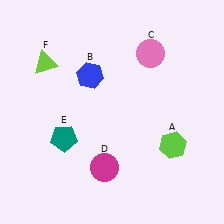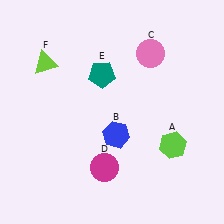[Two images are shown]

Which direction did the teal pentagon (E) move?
The teal pentagon (E) moved up.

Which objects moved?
The objects that moved are: the blue hexagon (B), the teal pentagon (E).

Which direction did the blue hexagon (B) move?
The blue hexagon (B) moved down.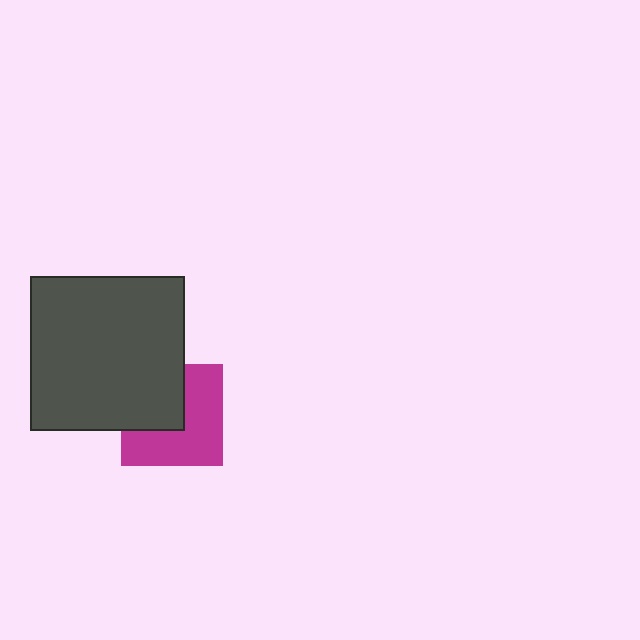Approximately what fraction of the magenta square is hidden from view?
Roughly 42% of the magenta square is hidden behind the dark gray square.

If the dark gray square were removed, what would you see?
You would see the complete magenta square.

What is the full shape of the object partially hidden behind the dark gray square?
The partially hidden object is a magenta square.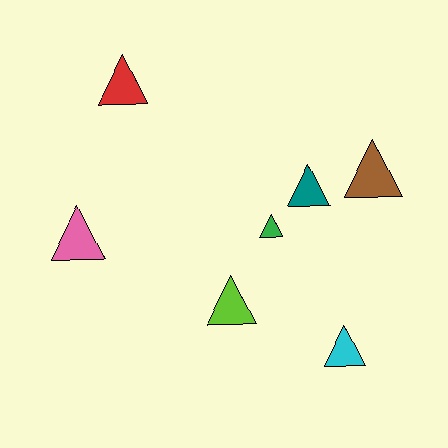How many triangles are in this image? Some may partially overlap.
There are 7 triangles.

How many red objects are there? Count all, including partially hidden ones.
There is 1 red object.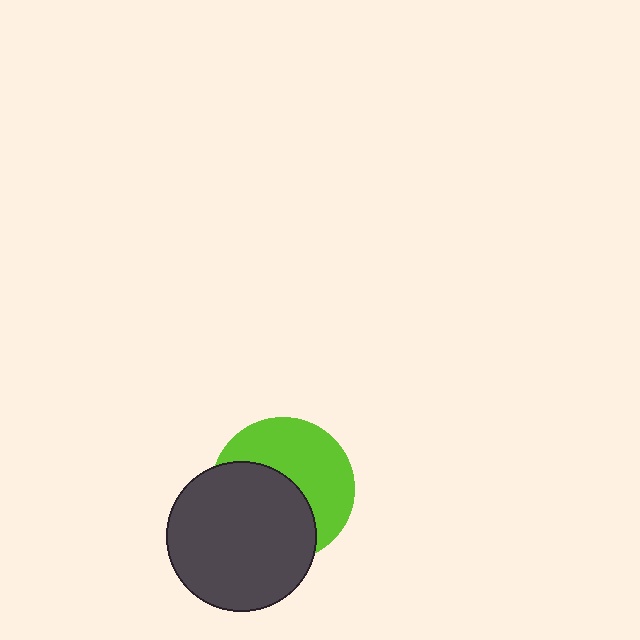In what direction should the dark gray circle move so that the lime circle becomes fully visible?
The dark gray circle should move toward the lower-left. That is the shortest direction to clear the overlap and leave the lime circle fully visible.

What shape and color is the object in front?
The object in front is a dark gray circle.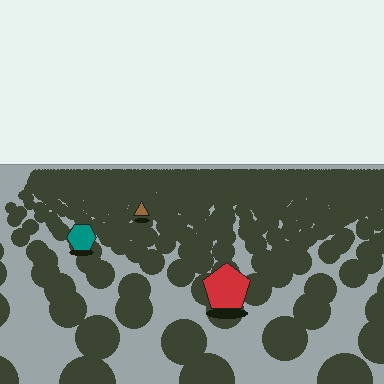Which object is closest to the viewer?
The red pentagon is closest. The texture marks near it are larger and more spread out.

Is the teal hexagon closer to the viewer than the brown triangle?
Yes. The teal hexagon is closer — you can tell from the texture gradient: the ground texture is coarser near it.